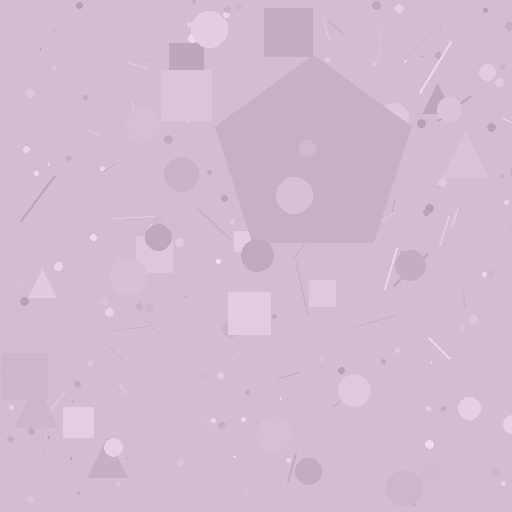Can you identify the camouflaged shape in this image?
The camouflaged shape is a pentagon.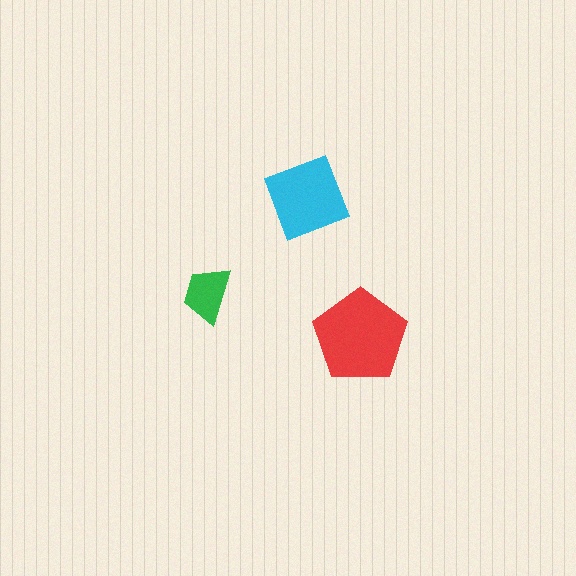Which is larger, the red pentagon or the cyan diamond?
The red pentagon.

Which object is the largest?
The red pentagon.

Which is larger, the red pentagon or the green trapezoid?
The red pentagon.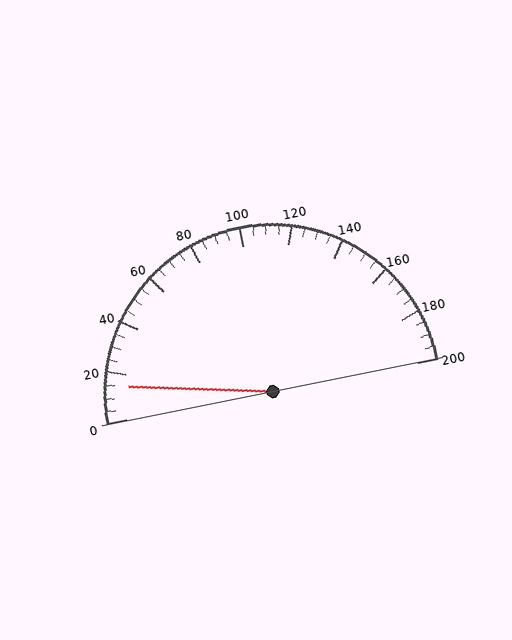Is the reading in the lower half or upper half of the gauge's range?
The reading is in the lower half of the range (0 to 200).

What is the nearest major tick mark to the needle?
The nearest major tick mark is 20.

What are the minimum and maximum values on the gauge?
The gauge ranges from 0 to 200.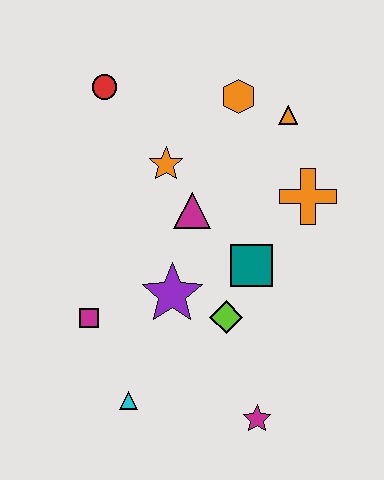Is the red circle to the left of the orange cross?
Yes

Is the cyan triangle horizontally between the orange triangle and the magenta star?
No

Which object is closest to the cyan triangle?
The magenta square is closest to the cyan triangle.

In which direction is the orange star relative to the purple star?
The orange star is above the purple star.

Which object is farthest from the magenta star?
The red circle is farthest from the magenta star.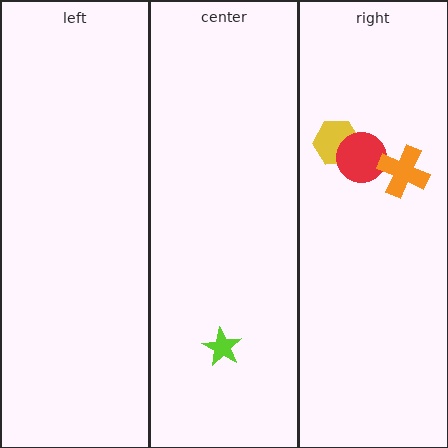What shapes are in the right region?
The yellow hexagon, the red circle, the orange cross.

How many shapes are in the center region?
1.